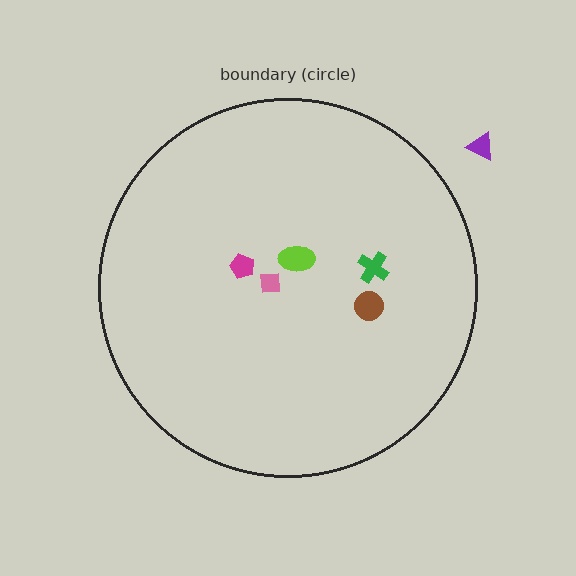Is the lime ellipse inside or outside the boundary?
Inside.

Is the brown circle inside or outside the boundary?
Inside.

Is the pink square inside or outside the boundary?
Inside.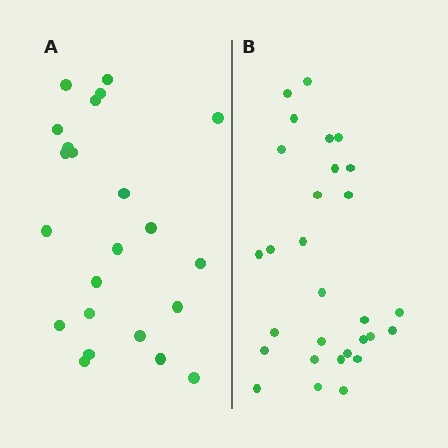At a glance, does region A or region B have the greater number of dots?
Region B (the right region) has more dots.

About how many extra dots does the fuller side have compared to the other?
Region B has about 6 more dots than region A.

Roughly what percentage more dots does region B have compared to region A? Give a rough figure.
About 25% more.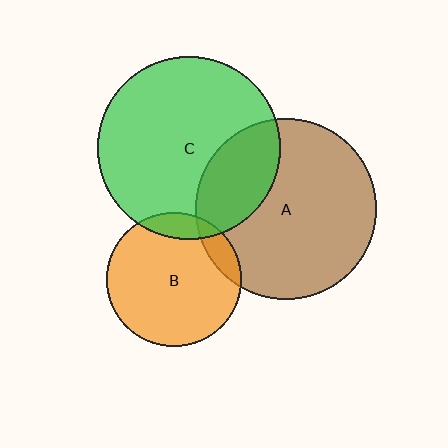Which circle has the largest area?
Circle C (green).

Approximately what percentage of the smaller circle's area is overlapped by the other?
Approximately 10%.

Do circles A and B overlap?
Yes.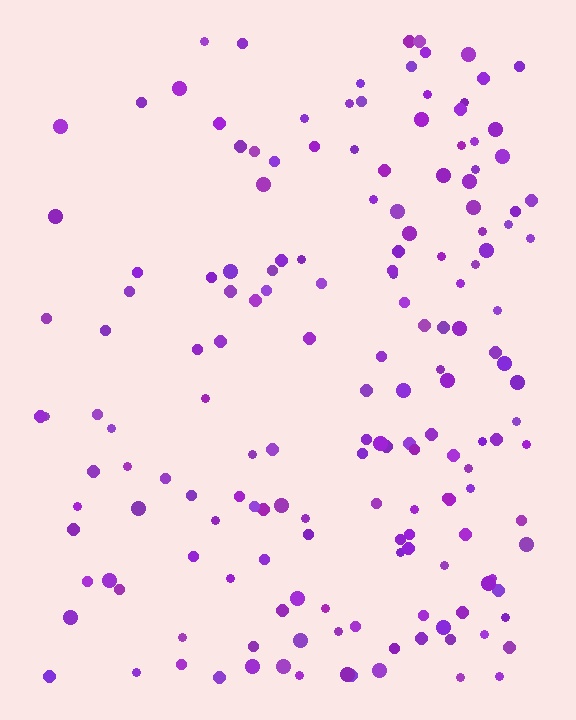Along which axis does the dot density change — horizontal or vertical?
Horizontal.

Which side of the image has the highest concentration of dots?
The right.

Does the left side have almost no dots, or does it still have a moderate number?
Still a moderate number, just noticeably fewer than the right.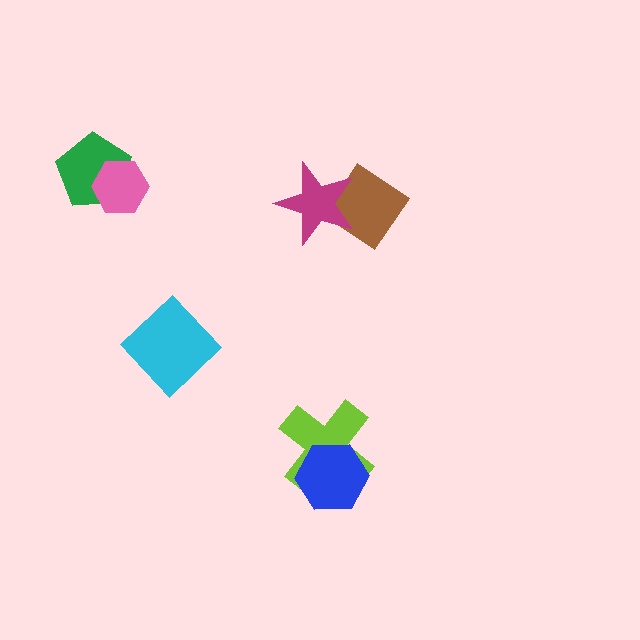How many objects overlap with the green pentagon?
1 object overlaps with the green pentagon.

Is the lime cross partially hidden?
Yes, it is partially covered by another shape.